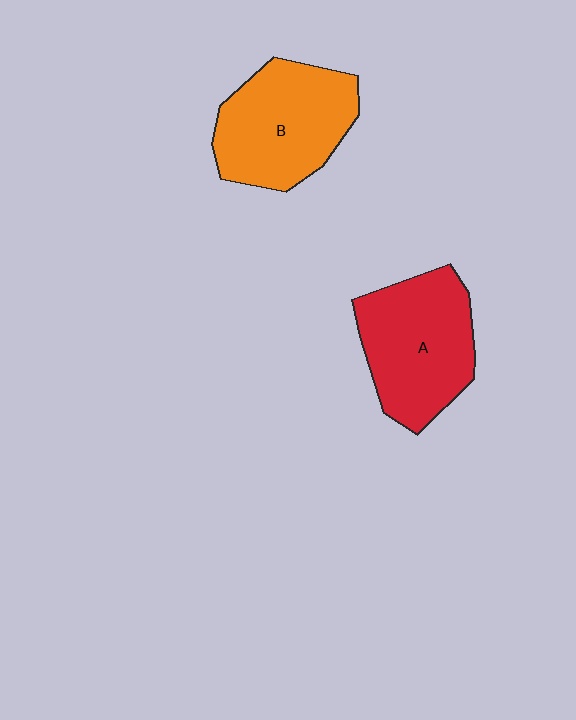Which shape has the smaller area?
Shape B (orange).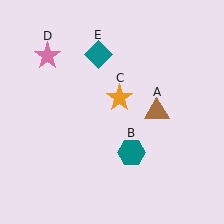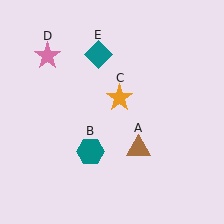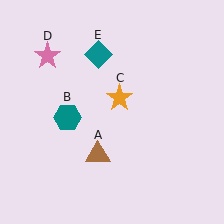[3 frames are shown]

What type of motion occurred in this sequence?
The brown triangle (object A), teal hexagon (object B) rotated clockwise around the center of the scene.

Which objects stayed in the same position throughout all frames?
Orange star (object C) and pink star (object D) and teal diamond (object E) remained stationary.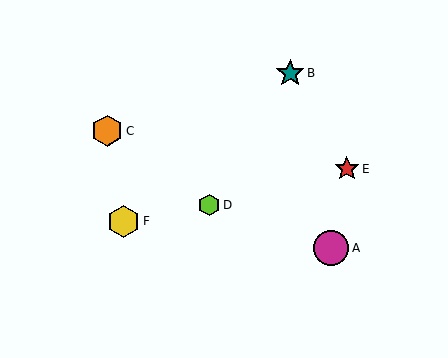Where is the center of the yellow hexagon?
The center of the yellow hexagon is at (123, 221).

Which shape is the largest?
The magenta circle (labeled A) is the largest.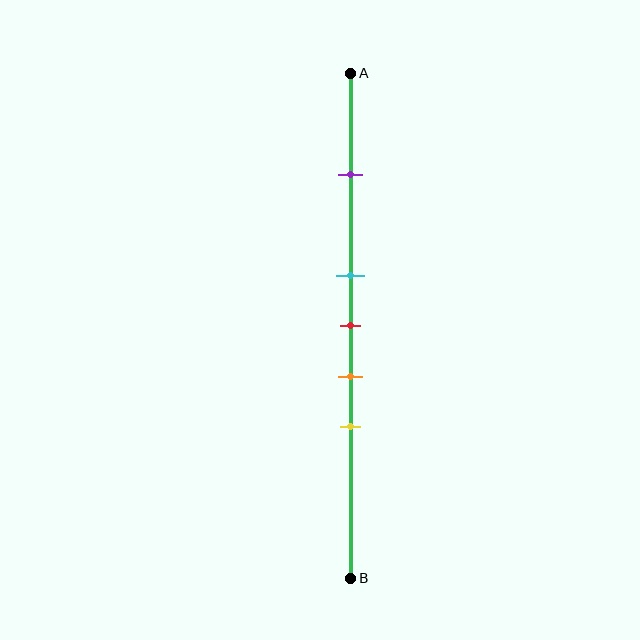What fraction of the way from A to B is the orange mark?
The orange mark is approximately 60% (0.6) of the way from A to B.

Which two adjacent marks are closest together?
The cyan and red marks are the closest adjacent pair.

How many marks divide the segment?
There are 5 marks dividing the segment.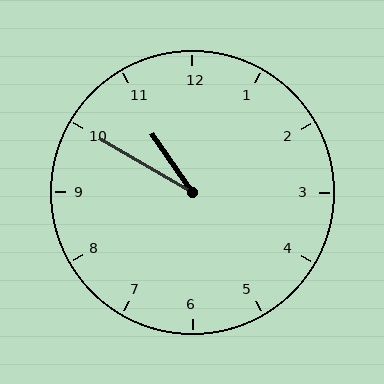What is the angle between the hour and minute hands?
Approximately 25 degrees.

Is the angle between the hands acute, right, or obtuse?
It is acute.